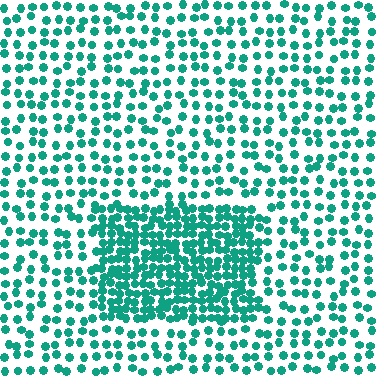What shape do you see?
I see a rectangle.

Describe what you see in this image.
The image contains small teal elements arranged at two different densities. A rectangle-shaped region is visible where the elements are more densely packed than the surrounding area.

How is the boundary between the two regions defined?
The boundary is defined by a change in element density (approximately 2.3x ratio). All elements are the same color, size, and shape.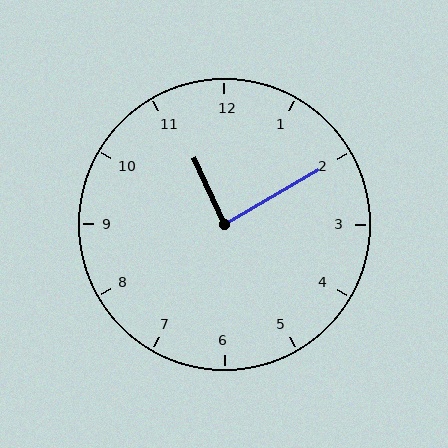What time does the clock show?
11:10.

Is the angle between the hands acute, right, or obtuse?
It is right.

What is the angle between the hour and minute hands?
Approximately 85 degrees.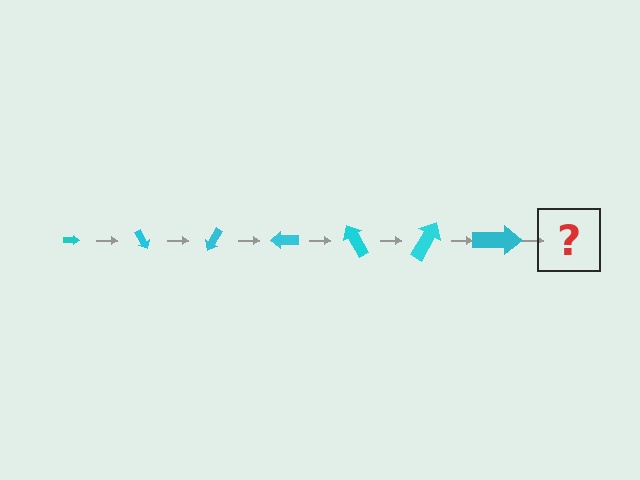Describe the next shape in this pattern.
It should be an arrow, larger than the previous one and rotated 420 degrees from the start.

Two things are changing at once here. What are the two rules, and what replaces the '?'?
The two rules are that the arrow grows larger each step and it rotates 60 degrees each step. The '?' should be an arrow, larger than the previous one and rotated 420 degrees from the start.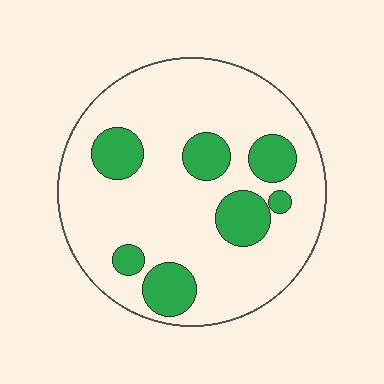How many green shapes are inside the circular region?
7.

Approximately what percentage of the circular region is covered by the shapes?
Approximately 20%.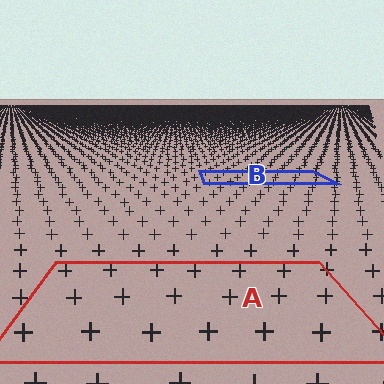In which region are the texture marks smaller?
The texture marks are smaller in region B, because it is farther away.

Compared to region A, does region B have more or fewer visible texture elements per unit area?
Region B has more texture elements per unit area — they are packed more densely because it is farther away.